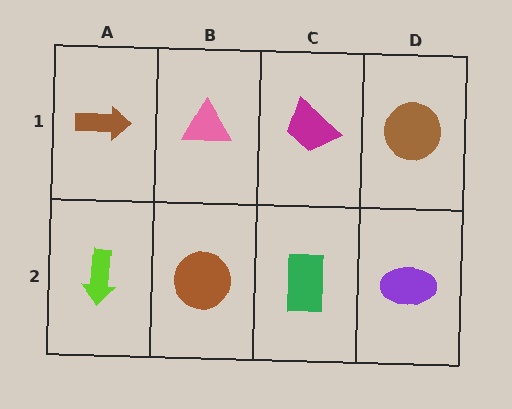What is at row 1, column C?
A magenta trapezoid.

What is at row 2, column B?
A brown circle.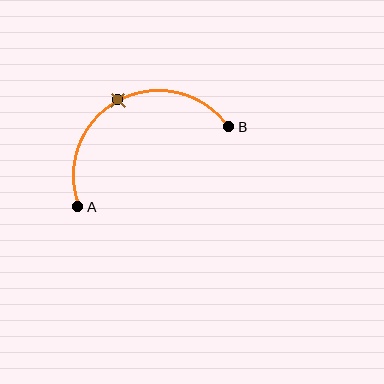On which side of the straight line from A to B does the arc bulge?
The arc bulges above the straight line connecting A and B.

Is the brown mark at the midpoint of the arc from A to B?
Yes. The brown mark lies on the arc at equal arc-length from both A and B — it is the arc midpoint.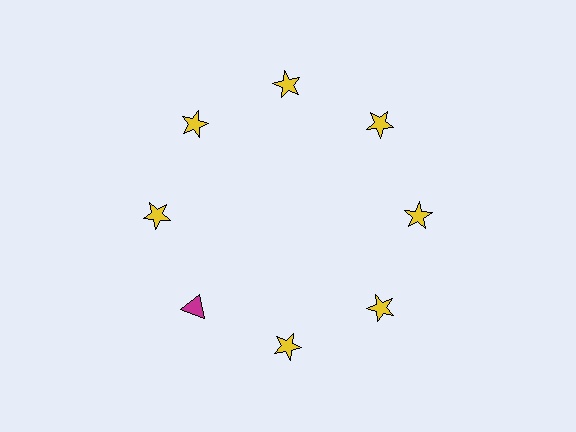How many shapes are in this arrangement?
There are 8 shapes arranged in a ring pattern.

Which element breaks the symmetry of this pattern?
The magenta triangle at roughly the 8 o'clock position breaks the symmetry. All other shapes are yellow stars.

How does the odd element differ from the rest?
It differs in both color (magenta instead of yellow) and shape (triangle instead of star).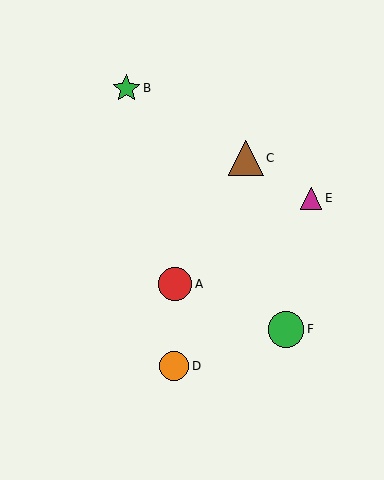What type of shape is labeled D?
Shape D is an orange circle.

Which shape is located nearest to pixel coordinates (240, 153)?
The brown triangle (labeled C) at (246, 158) is nearest to that location.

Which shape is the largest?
The green circle (labeled F) is the largest.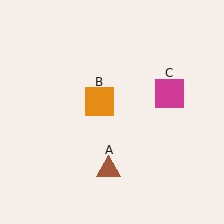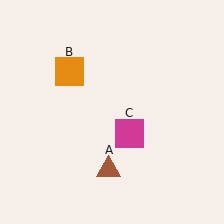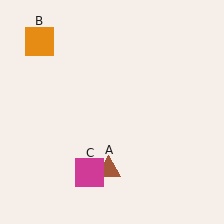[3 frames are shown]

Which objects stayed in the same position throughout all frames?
Brown triangle (object A) remained stationary.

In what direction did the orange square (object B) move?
The orange square (object B) moved up and to the left.